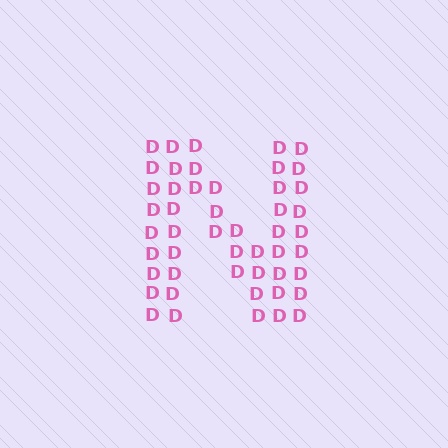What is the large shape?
The large shape is the letter N.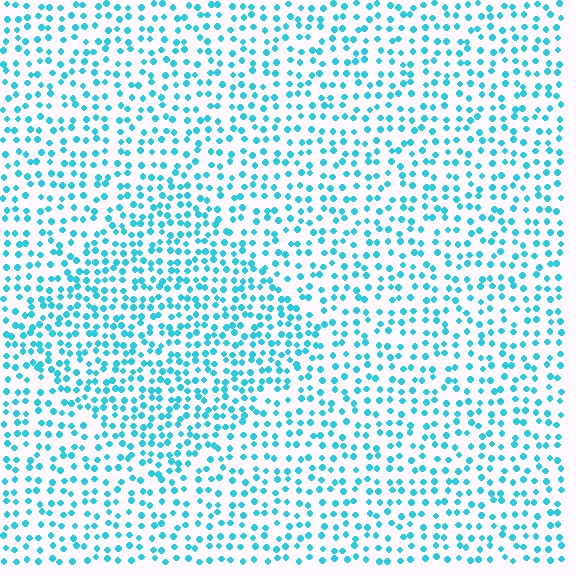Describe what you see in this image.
The image contains small cyan elements arranged at two different densities. A diamond-shaped region is visible where the elements are more densely packed than the surrounding area.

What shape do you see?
I see a diamond.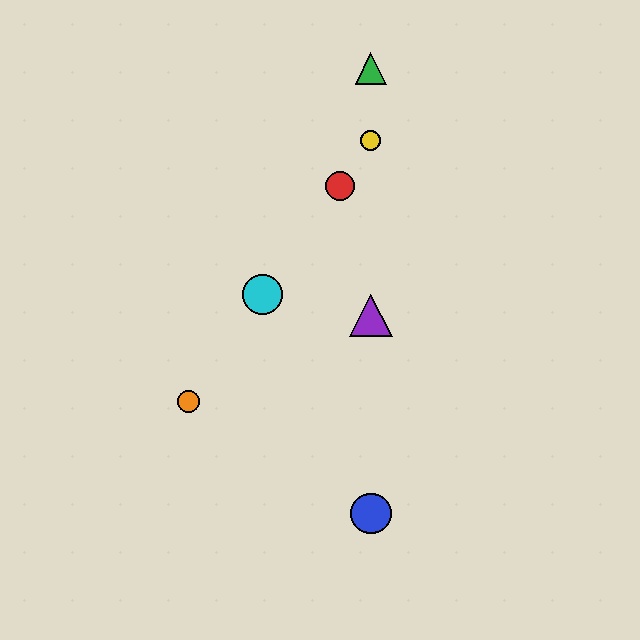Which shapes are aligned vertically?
The blue circle, the green triangle, the yellow circle, the purple triangle are aligned vertically.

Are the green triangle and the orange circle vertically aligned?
No, the green triangle is at x≈371 and the orange circle is at x≈189.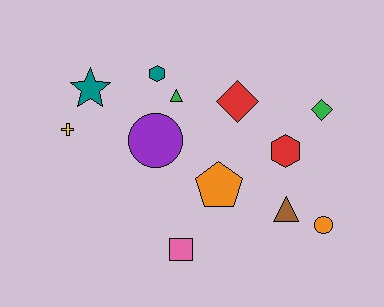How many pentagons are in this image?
There is 1 pentagon.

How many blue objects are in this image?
There are no blue objects.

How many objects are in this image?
There are 12 objects.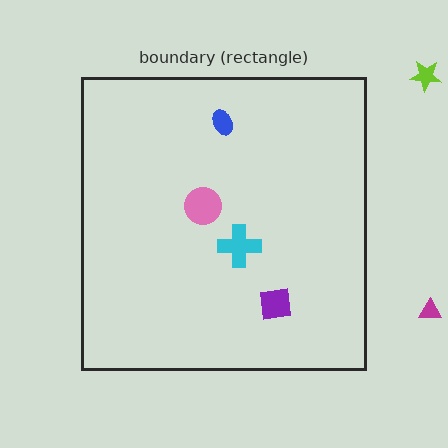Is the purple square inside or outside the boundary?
Inside.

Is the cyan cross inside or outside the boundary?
Inside.